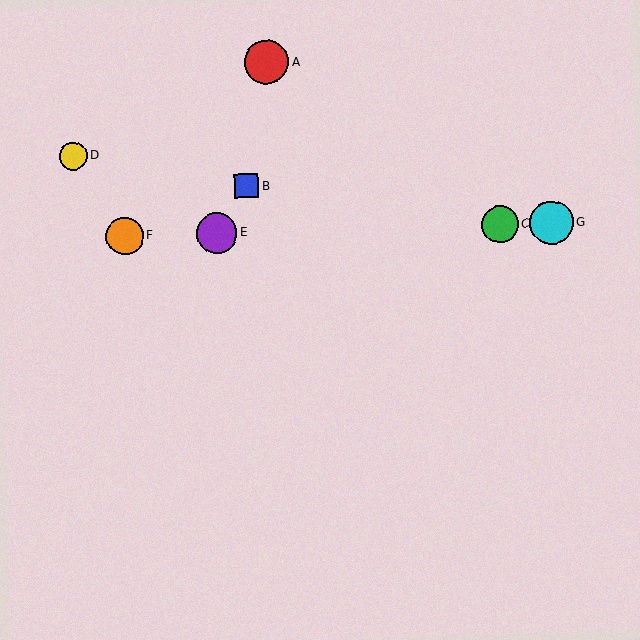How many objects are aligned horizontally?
4 objects (C, E, F, G) are aligned horizontally.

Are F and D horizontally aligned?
No, F is at y≈236 and D is at y≈156.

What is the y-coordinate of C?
Object C is at y≈224.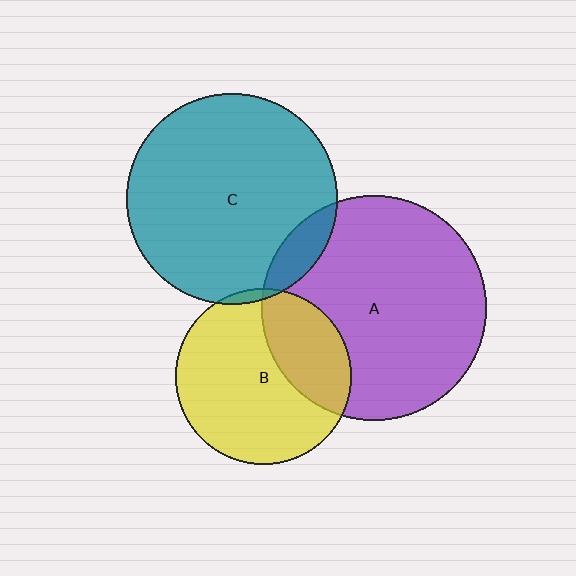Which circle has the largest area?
Circle A (purple).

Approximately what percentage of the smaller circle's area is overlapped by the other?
Approximately 10%.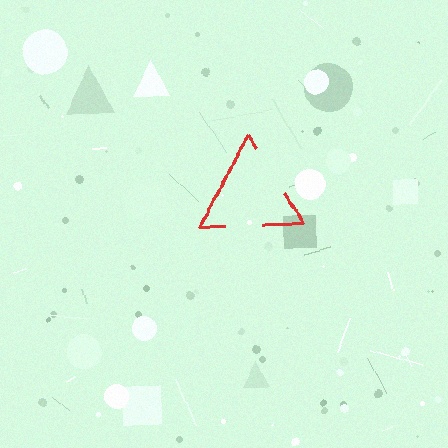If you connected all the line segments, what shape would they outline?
They would outline a triangle.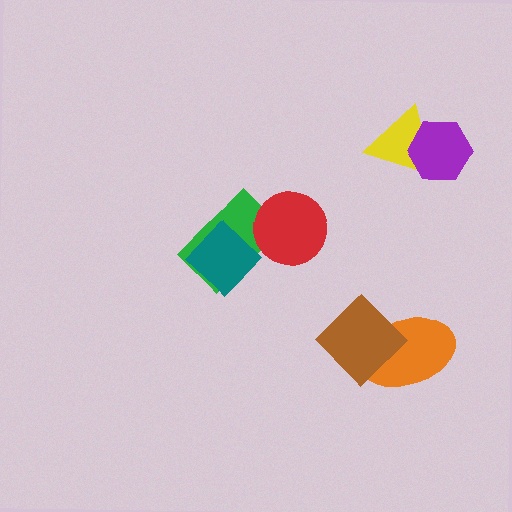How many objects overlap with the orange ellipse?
1 object overlaps with the orange ellipse.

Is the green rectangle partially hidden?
Yes, it is partially covered by another shape.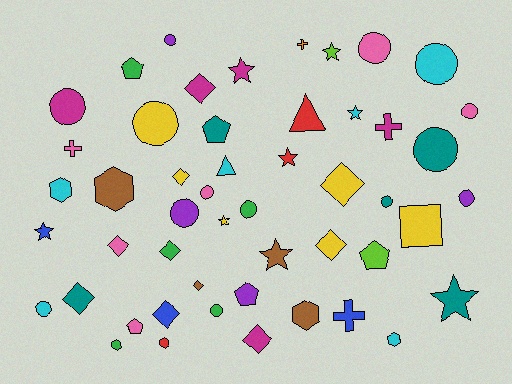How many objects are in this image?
There are 50 objects.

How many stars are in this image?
There are 8 stars.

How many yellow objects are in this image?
There are 6 yellow objects.